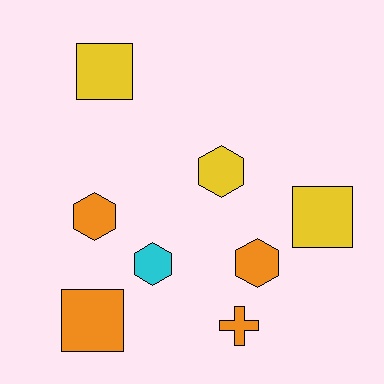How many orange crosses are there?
There is 1 orange cross.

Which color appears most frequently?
Orange, with 4 objects.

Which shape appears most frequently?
Hexagon, with 4 objects.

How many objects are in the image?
There are 8 objects.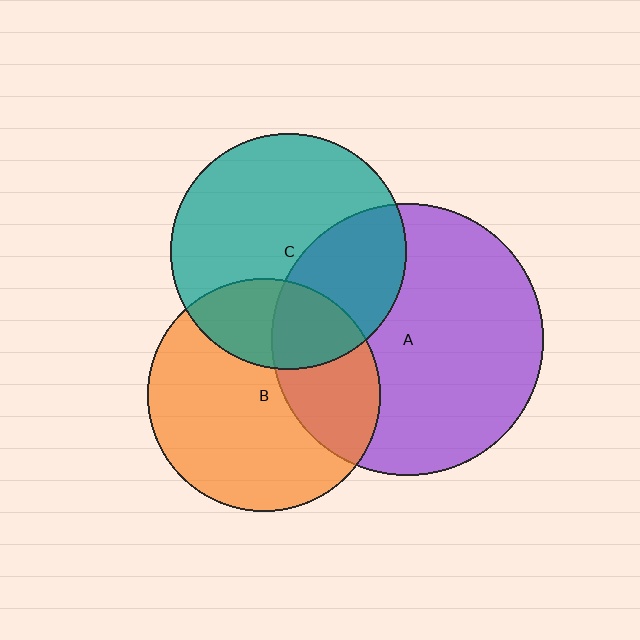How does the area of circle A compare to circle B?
Approximately 1.4 times.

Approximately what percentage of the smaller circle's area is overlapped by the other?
Approximately 25%.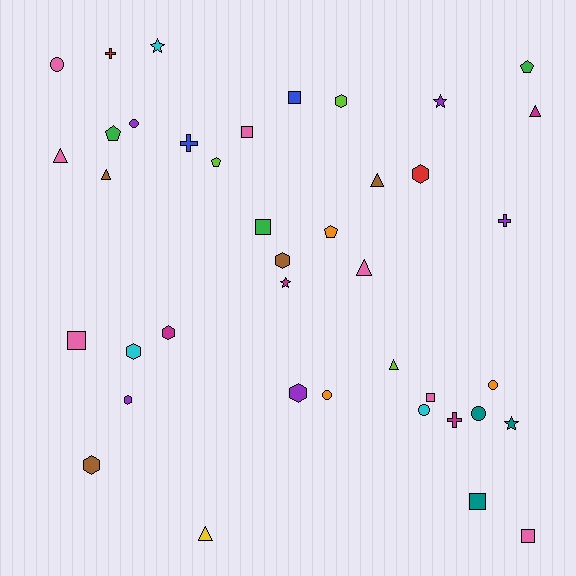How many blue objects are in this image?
There are 2 blue objects.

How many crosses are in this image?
There are 4 crosses.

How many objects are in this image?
There are 40 objects.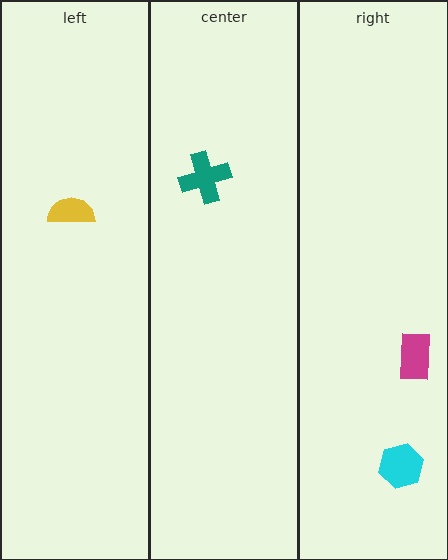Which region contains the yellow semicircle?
The left region.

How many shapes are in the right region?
2.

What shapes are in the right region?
The cyan hexagon, the magenta rectangle.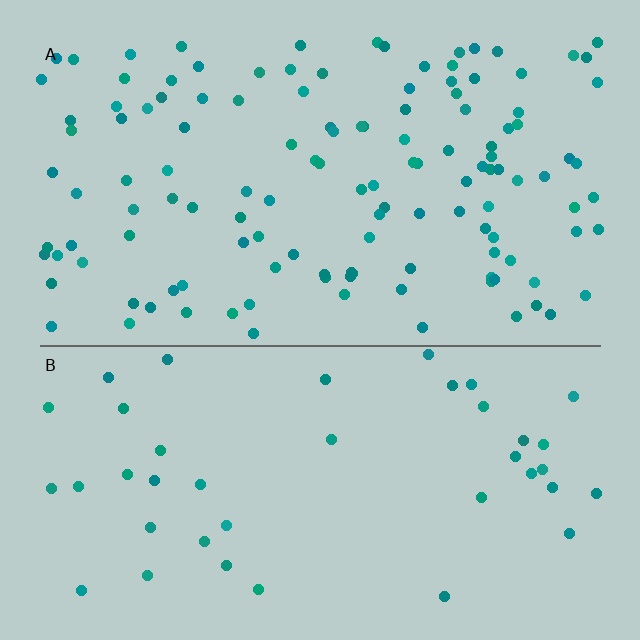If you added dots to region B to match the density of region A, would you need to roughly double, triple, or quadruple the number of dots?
Approximately triple.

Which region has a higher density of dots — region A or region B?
A (the top).